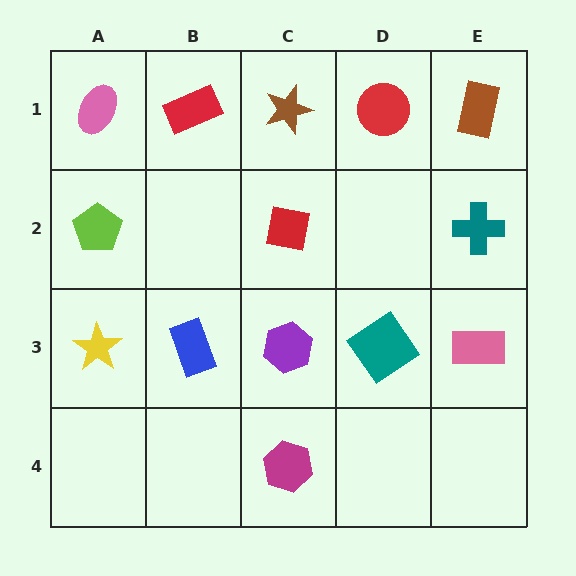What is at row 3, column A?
A yellow star.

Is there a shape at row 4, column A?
No, that cell is empty.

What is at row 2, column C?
A red square.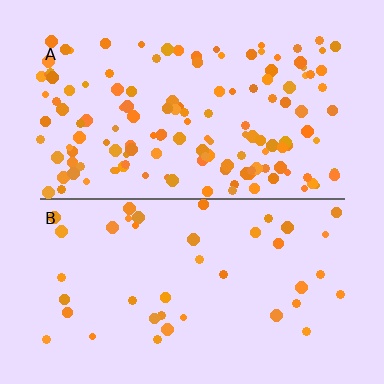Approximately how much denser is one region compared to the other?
Approximately 3.4× — region A over region B.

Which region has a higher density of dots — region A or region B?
A (the top).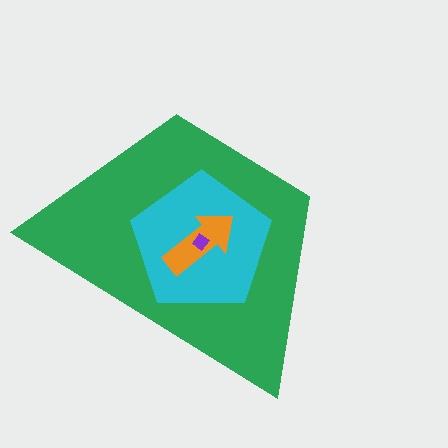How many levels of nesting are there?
4.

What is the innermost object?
The purple diamond.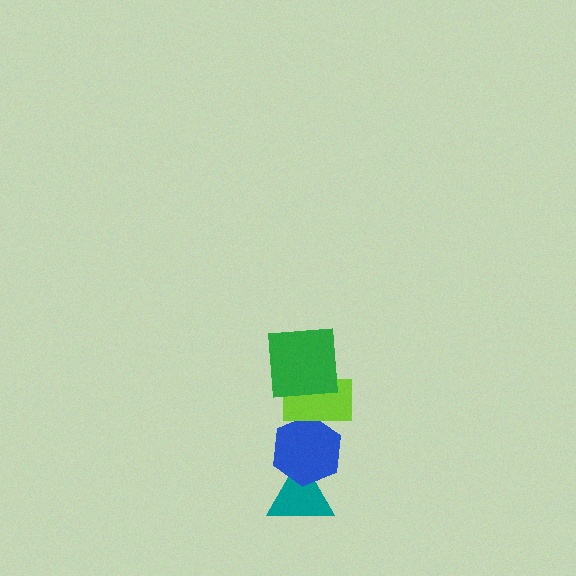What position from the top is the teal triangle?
The teal triangle is 4th from the top.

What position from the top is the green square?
The green square is 1st from the top.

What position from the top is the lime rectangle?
The lime rectangle is 2nd from the top.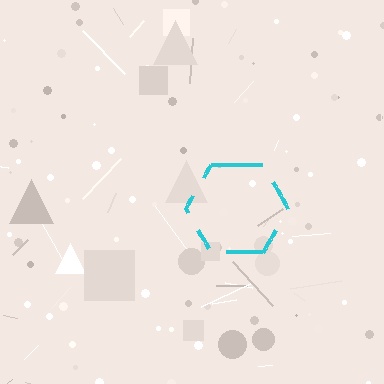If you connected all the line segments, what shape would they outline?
They would outline a hexagon.